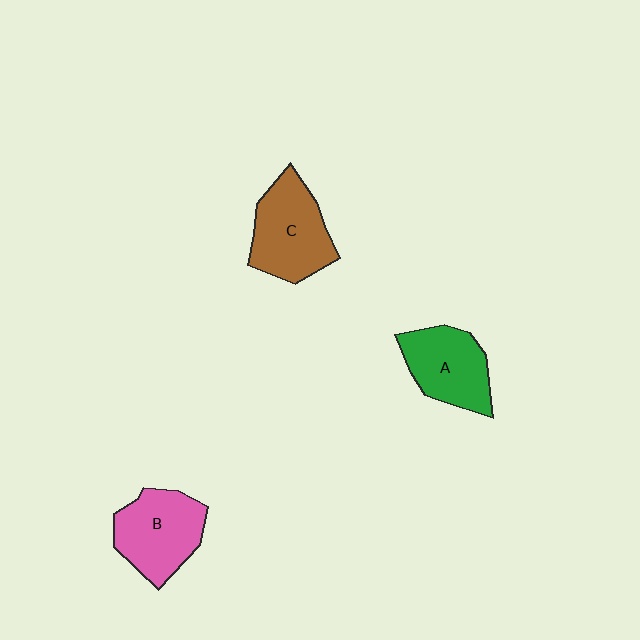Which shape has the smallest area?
Shape A (green).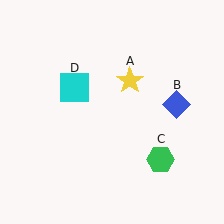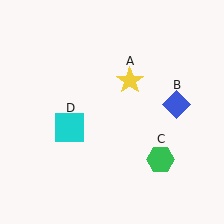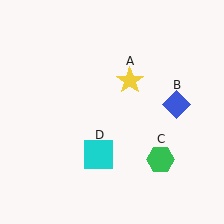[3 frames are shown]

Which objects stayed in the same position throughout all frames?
Yellow star (object A) and blue diamond (object B) and green hexagon (object C) remained stationary.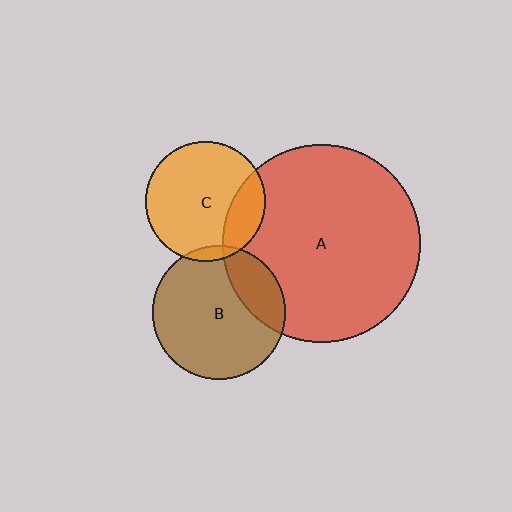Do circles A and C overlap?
Yes.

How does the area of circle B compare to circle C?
Approximately 1.2 times.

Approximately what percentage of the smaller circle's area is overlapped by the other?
Approximately 20%.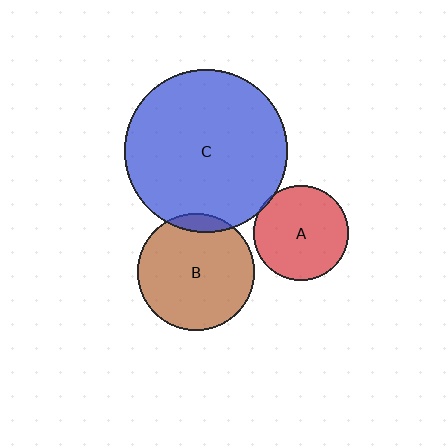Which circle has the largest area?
Circle C (blue).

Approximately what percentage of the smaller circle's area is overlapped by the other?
Approximately 10%.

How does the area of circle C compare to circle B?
Approximately 2.0 times.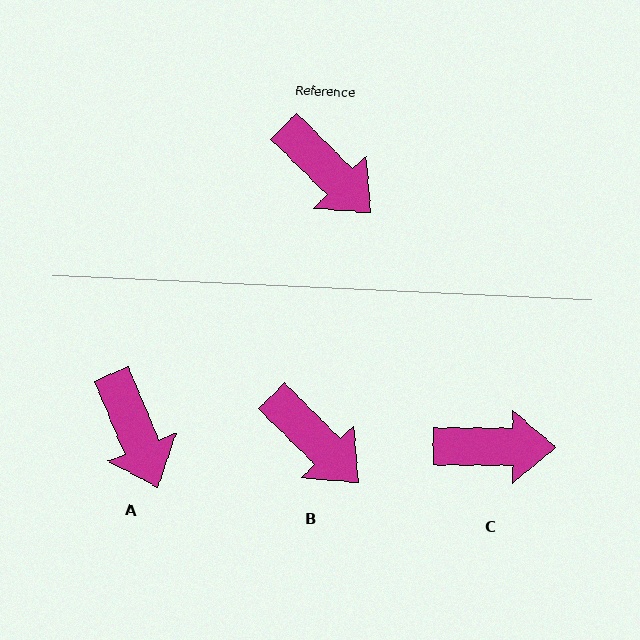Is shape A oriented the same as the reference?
No, it is off by about 23 degrees.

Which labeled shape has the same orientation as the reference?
B.